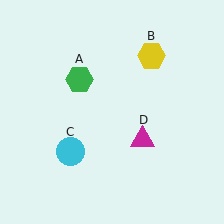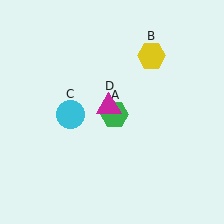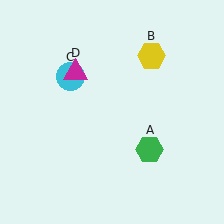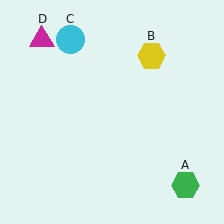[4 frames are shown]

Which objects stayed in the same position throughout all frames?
Yellow hexagon (object B) remained stationary.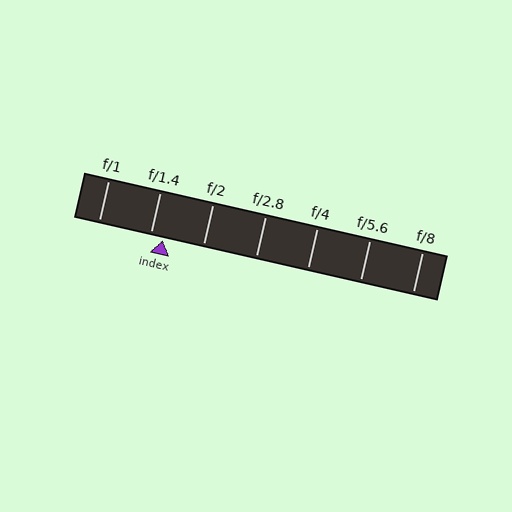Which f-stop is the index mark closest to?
The index mark is closest to f/1.4.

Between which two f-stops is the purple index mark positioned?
The index mark is between f/1.4 and f/2.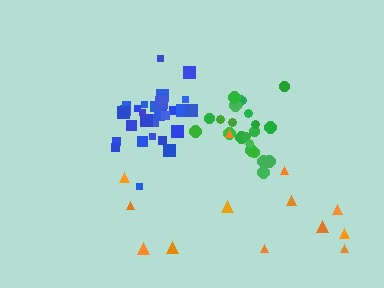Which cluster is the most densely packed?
Green.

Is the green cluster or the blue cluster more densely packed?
Green.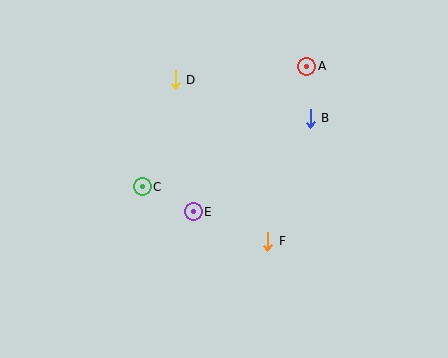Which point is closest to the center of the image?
Point E at (193, 212) is closest to the center.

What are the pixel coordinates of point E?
Point E is at (193, 212).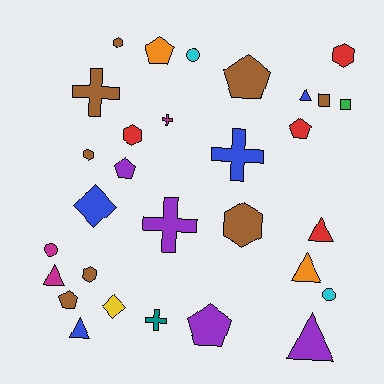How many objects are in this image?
There are 30 objects.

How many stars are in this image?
There are no stars.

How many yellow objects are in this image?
There is 1 yellow object.